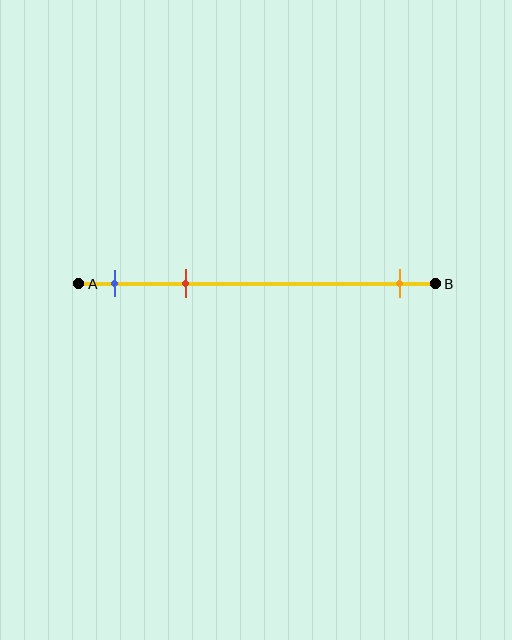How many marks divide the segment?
There are 3 marks dividing the segment.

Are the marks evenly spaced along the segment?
No, the marks are not evenly spaced.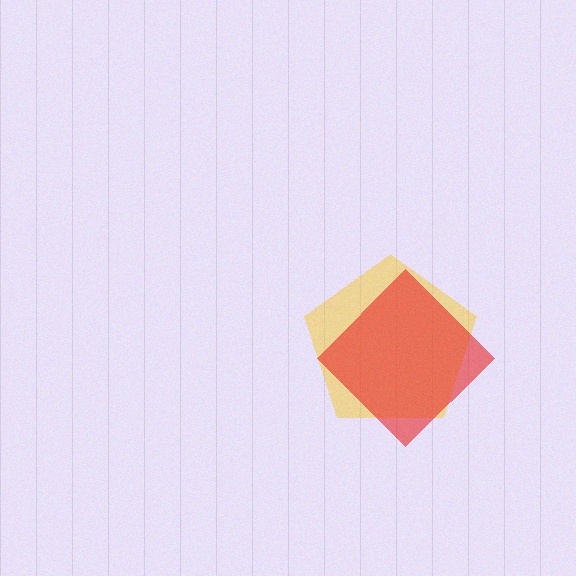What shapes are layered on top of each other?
The layered shapes are: a yellow pentagon, a red diamond.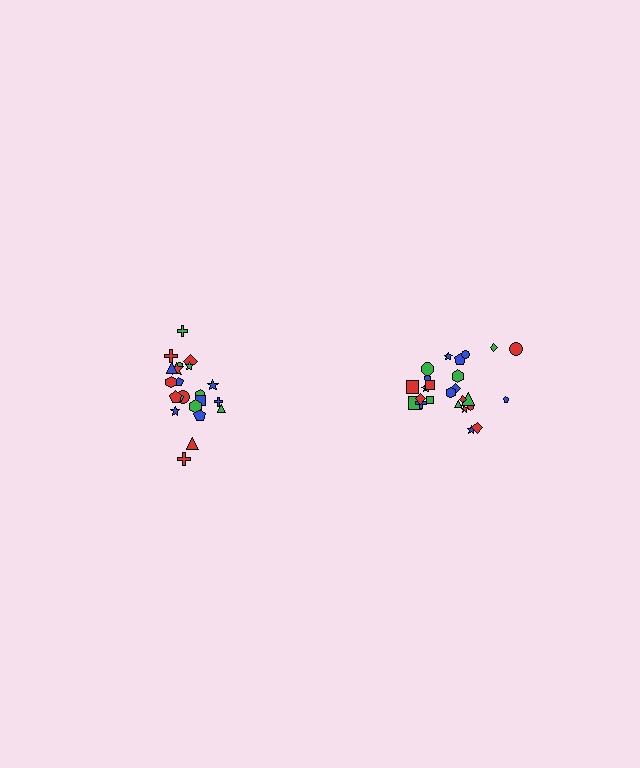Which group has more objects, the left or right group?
The right group.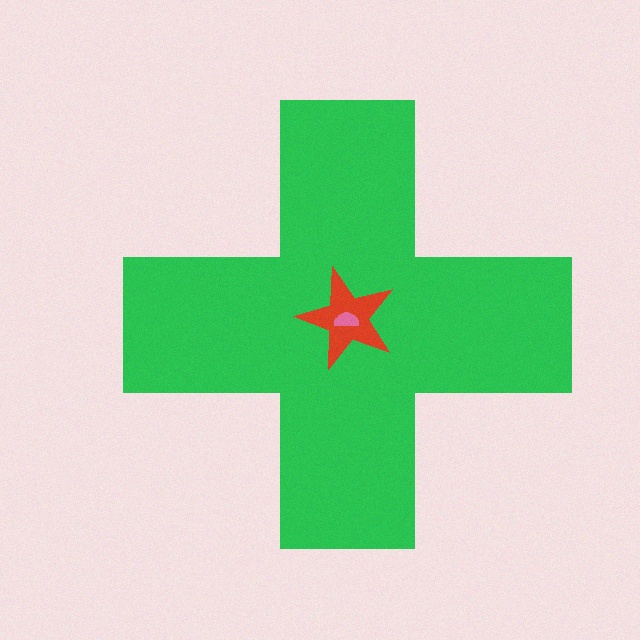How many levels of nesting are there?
3.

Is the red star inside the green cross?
Yes.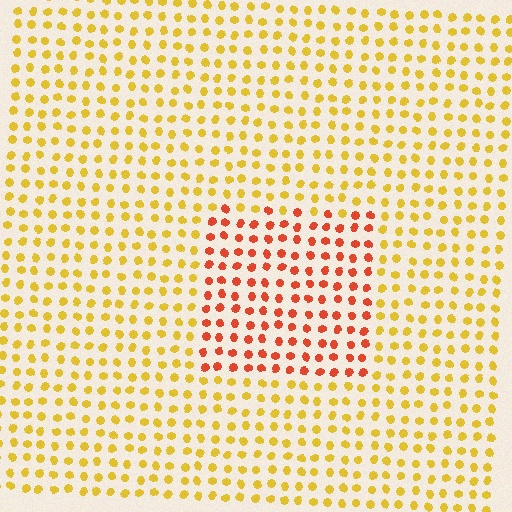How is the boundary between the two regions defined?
The boundary is defined purely by a slight shift in hue (about 42 degrees). Spacing, size, and orientation are identical on both sides.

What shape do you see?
I see a rectangle.